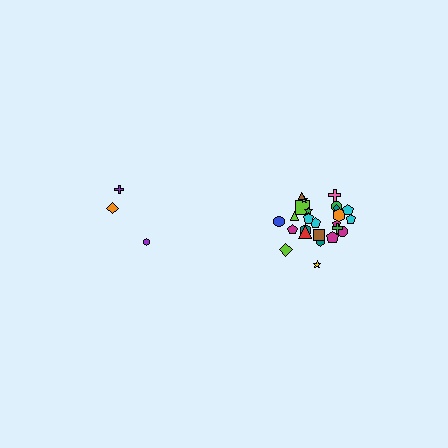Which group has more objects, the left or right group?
The right group.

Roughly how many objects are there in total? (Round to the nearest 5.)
Roughly 30 objects in total.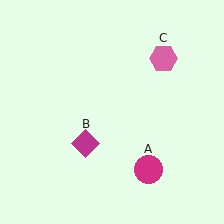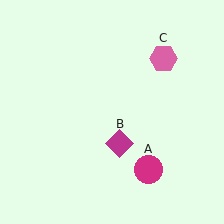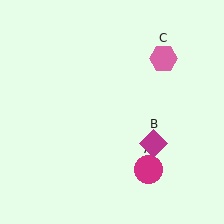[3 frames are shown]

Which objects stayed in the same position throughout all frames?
Magenta circle (object A) and pink hexagon (object C) remained stationary.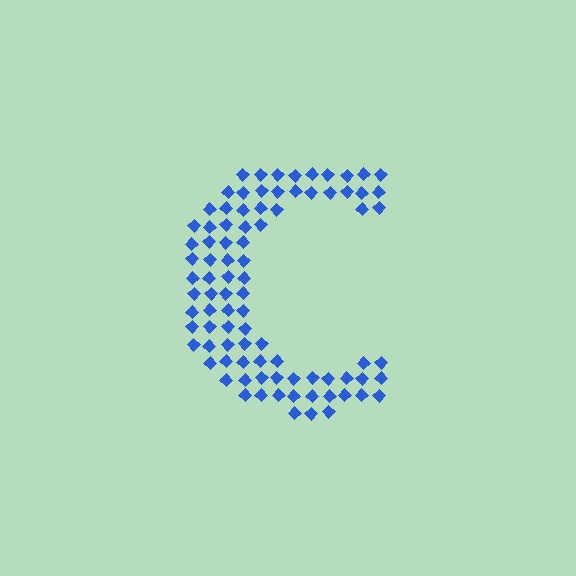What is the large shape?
The large shape is the letter C.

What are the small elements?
The small elements are diamonds.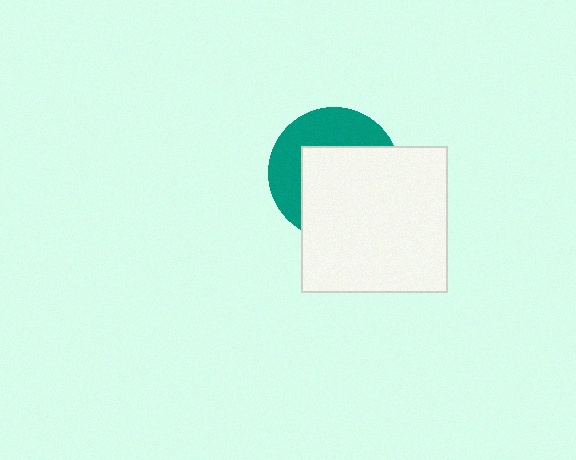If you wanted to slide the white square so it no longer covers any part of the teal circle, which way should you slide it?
Slide it toward the lower-right — that is the most direct way to separate the two shapes.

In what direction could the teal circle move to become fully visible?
The teal circle could move toward the upper-left. That would shift it out from behind the white square entirely.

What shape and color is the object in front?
The object in front is a white square.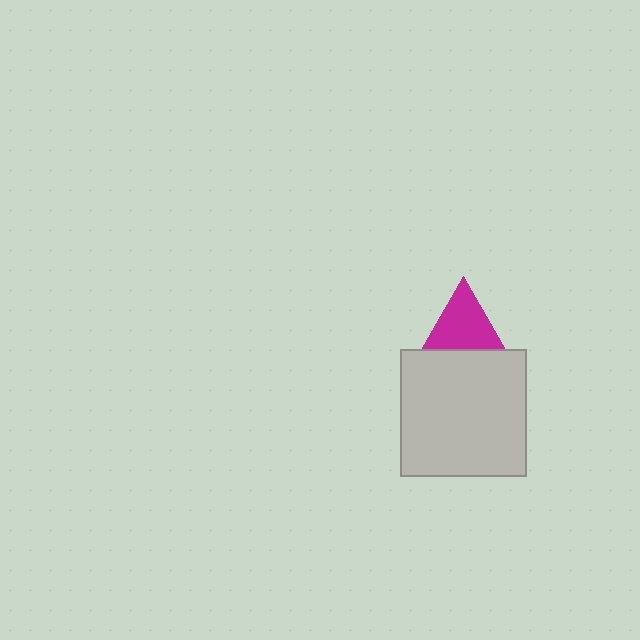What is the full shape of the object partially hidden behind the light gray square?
The partially hidden object is a magenta triangle.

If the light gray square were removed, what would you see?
You would see the complete magenta triangle.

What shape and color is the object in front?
The object in front is a light gray square.